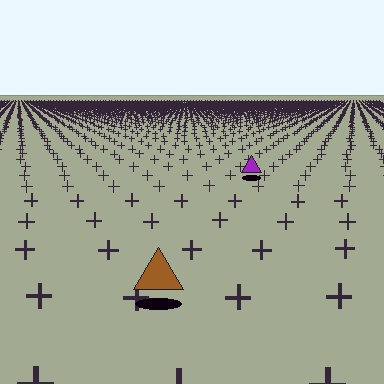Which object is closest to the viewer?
The brown triangle is closest. The texture marks near it are larger and more spread out.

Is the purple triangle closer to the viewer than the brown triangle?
No. The brown triangle is closer — you can tell from the texture gradient: the ground texture is coarser near it.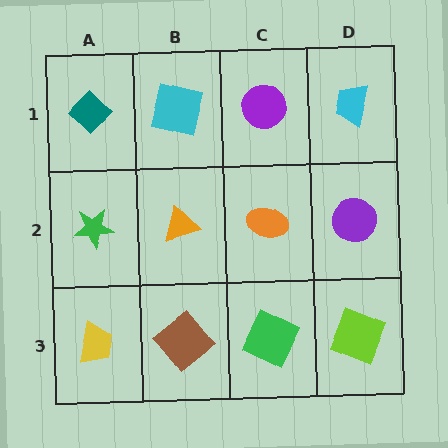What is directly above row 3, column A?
A green star.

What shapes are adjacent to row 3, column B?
An orange triangle (row 2, column B), a yellow trapezoid (row 3, column A), a green square (row 3, column C).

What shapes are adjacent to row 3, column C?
An orange ellipse (row 2, column C), a brown diamond (row 3, column B), a lime square (row 3, column D).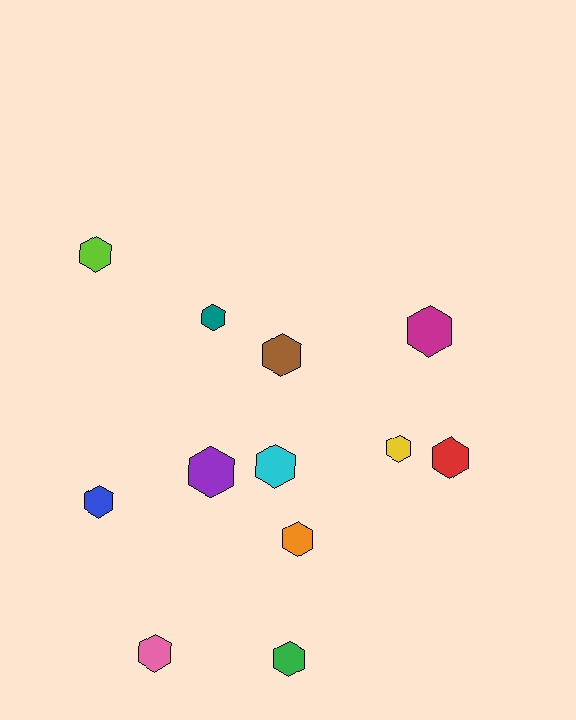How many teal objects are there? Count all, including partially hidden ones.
There is 1 teal object.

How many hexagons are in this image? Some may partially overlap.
There are 12 hexagons.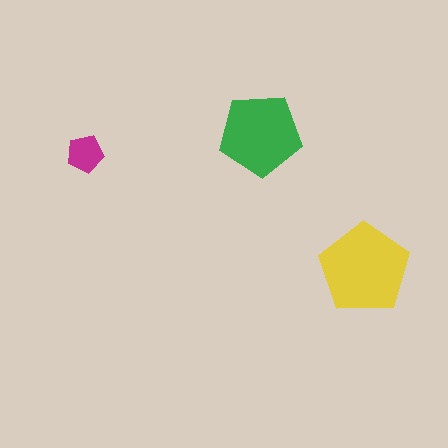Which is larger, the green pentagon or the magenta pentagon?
The green one.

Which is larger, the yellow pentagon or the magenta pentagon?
The yellow one.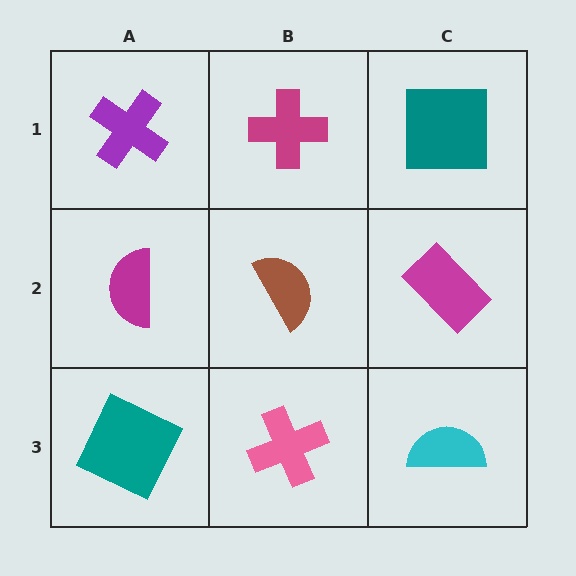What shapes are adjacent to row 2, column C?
A teal square (row 1, column C), a cyan semicircle (row 3, column C), a brown semicircle (row 2, column B).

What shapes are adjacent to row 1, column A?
A magenta semicircle (row 2, column A), a magenta cross (row 1, column B).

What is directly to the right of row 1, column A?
A magenta cross.